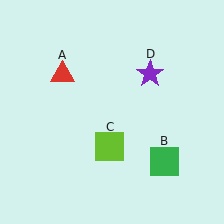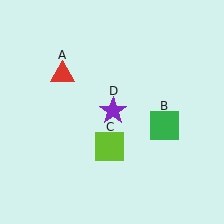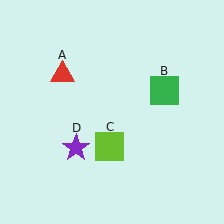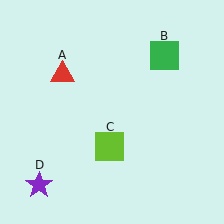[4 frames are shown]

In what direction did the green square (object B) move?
The green square (object B) moved up.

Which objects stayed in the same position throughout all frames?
Red triangle (object A) and lime square (object C) remained stationary.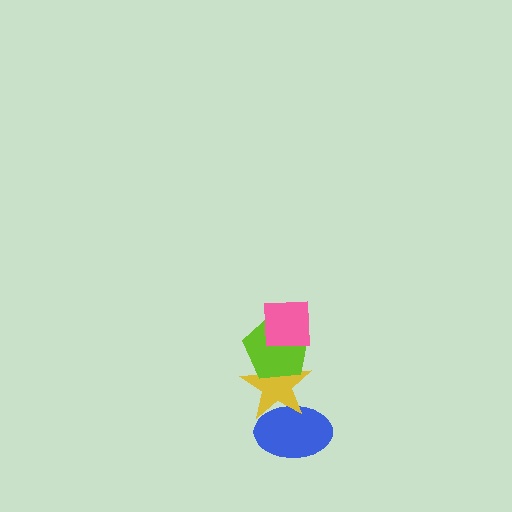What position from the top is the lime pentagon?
The lime pentagon is 2nd from the top.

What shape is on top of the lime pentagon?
The pink square is on top of the lime pentagon.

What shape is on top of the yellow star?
The lime pentagon is on top of the yellow star.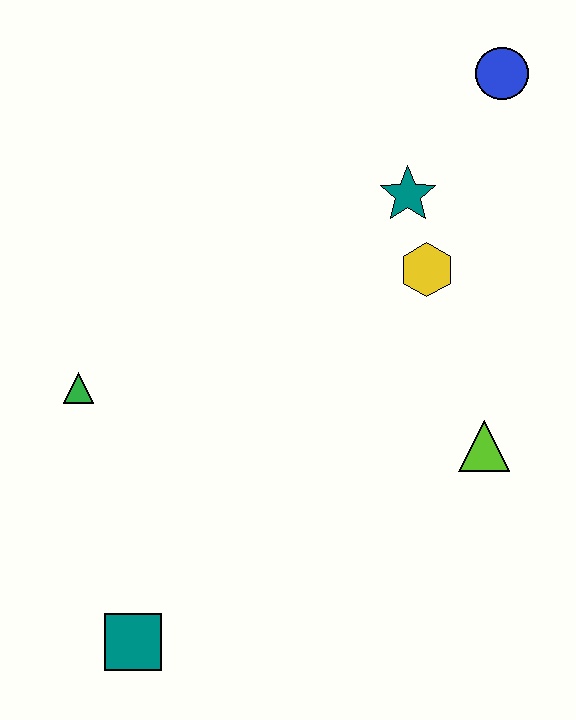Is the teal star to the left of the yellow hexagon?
Yes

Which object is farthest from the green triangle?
The blue circle is farthest from the green triangle.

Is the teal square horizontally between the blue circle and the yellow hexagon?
No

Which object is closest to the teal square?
The green triangle is closest to the teal square.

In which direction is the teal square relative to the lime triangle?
The teal square is to the left of the lime triangle.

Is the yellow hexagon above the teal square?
Yes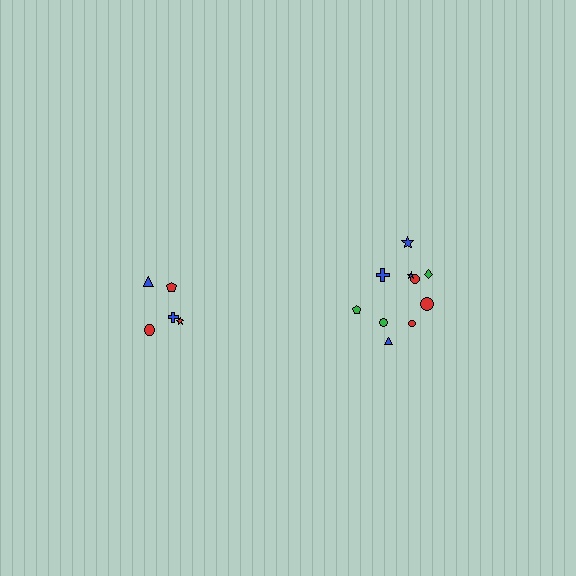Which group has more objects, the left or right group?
The right group.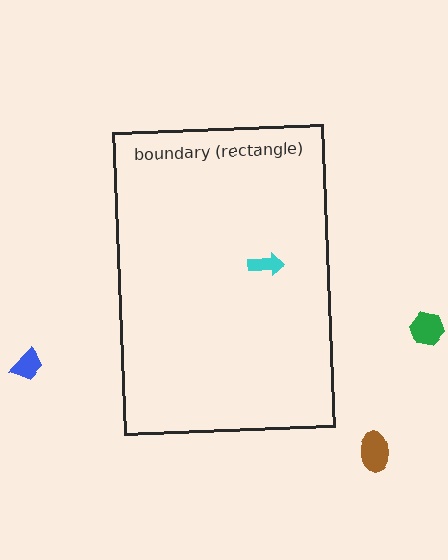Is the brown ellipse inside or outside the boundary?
Outside.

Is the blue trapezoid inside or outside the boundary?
Outside.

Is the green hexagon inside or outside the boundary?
Outside.